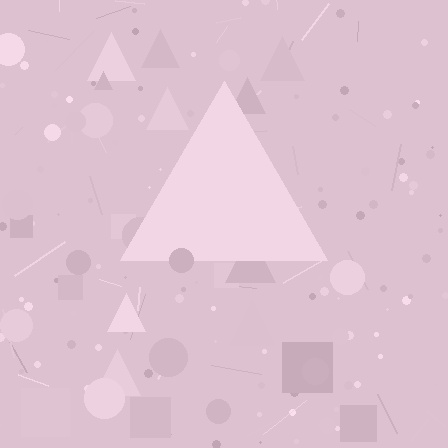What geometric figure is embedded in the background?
A triangle is embedded in the background.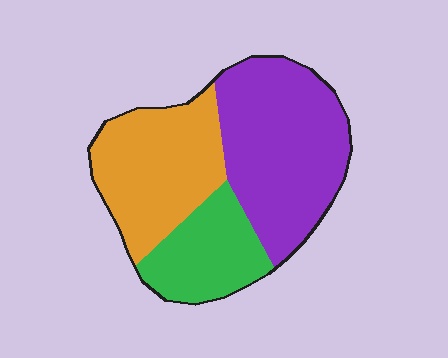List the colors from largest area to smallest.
From largest to smallest: purple, orange, green.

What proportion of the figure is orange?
Orange takes up about one third (1/3) of the figure.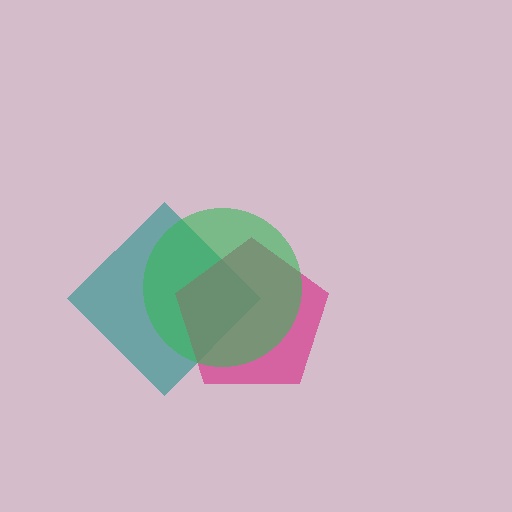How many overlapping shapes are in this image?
There are 3 overlapping shapes in the image.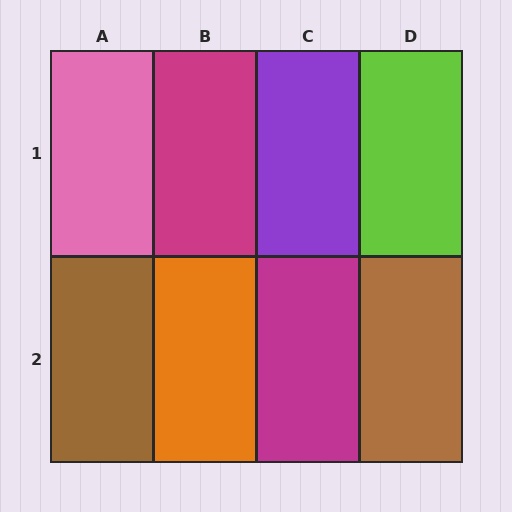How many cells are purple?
1 cell is purple.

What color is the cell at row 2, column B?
Orange.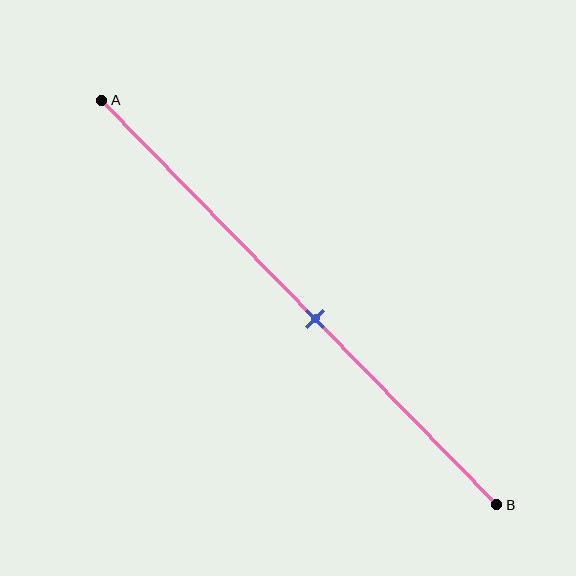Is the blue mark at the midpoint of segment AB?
No, the mark is at about 55% from A, not at the 50% midpoint.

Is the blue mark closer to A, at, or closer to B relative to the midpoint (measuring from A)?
The blue mark is closer to point B than the midpoint of segment AB.